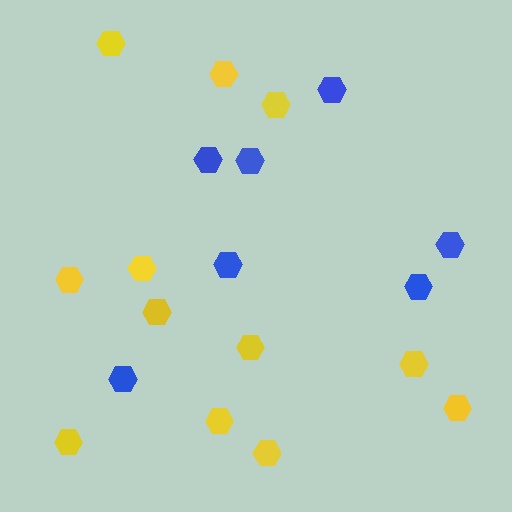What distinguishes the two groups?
There are 2 groups: one group of blue hexagons (7) and one group of yellow hexagons (12).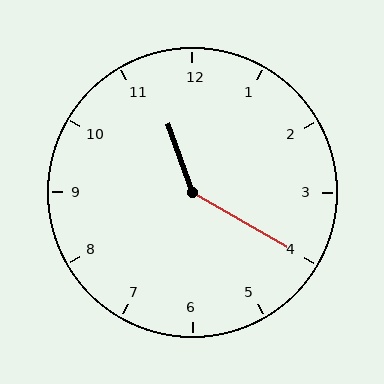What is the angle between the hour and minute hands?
Approximately 140 degrees.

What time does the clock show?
11:20.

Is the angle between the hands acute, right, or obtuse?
It is obtuse.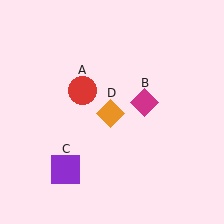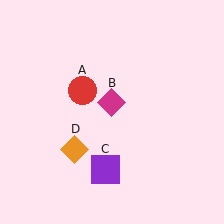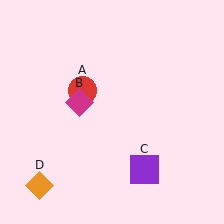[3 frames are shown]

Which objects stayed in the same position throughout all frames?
Red circle (object A) remained stationary.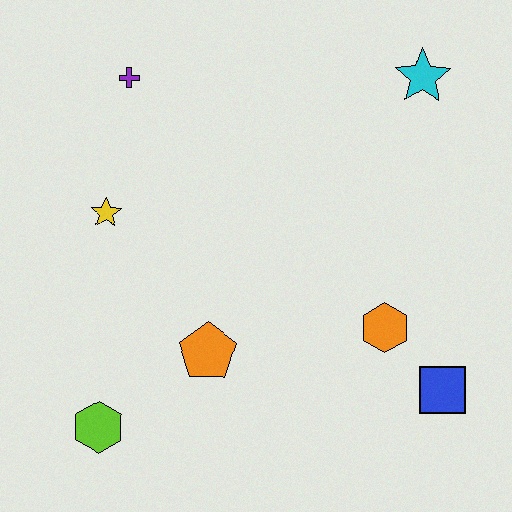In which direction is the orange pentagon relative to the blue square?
The orange pentagon is to the left of the blue square.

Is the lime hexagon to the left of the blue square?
Yes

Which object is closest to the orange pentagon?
The lime hexagon is closest to the orange pentagon.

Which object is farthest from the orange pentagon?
The cyan star is farthest from the orange pentagon.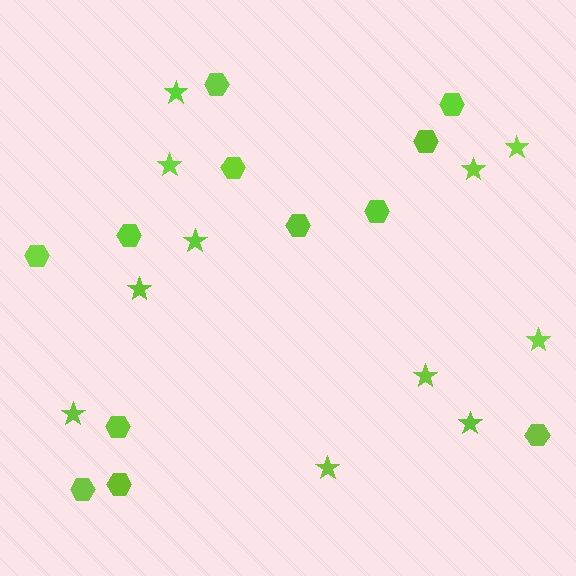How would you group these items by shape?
There are 2 groups: one group of stars (11) and one group of hexagons (12).